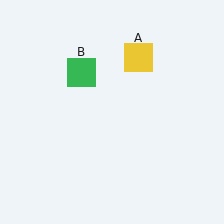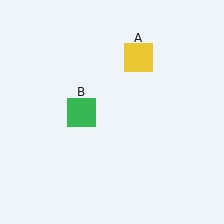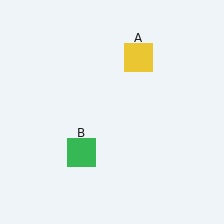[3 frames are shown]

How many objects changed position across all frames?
1 object changed position: green square (object B).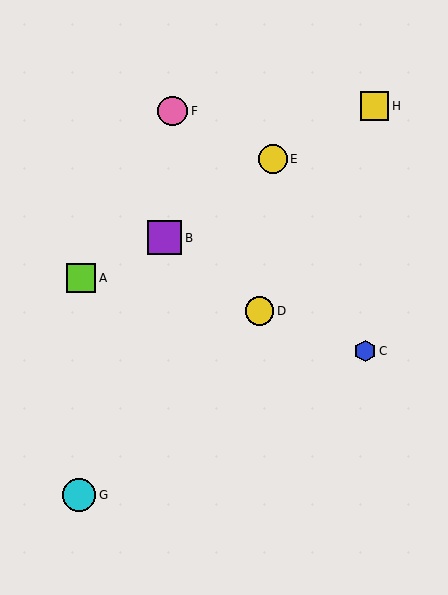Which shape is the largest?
The purple square (labeled B) is the largest.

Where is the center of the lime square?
The center of the lime square is at (81, 278).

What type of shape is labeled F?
Shape F is a pink circle.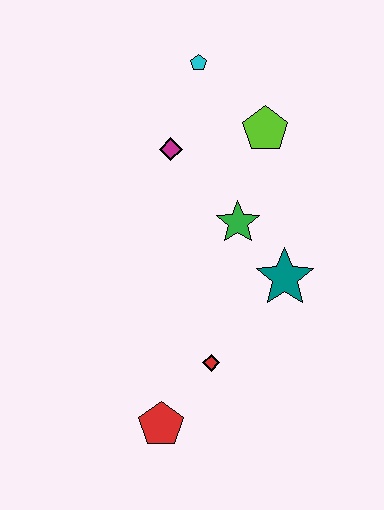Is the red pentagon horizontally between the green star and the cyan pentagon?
No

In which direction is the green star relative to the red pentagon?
The green star is above the red pentagon.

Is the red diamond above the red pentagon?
Yes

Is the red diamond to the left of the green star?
Yes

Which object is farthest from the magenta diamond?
The red pentagon is farthest from the magenta diamond.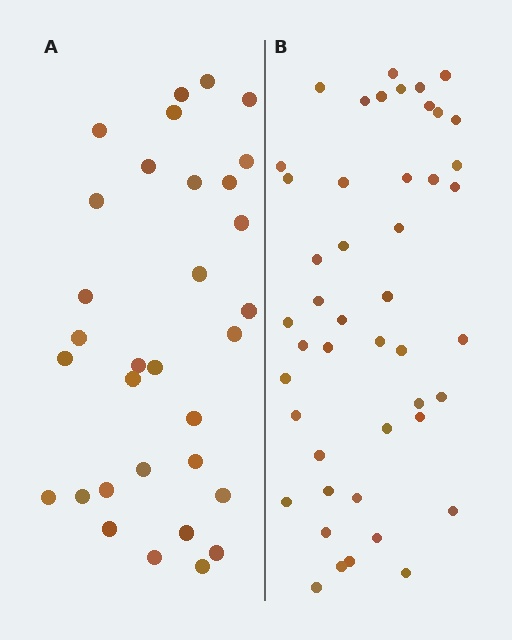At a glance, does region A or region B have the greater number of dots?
Region B (the right region) has more dots.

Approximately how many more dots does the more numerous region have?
Region B has approximately 15 more dots than region A.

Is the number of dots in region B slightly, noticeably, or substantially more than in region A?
Region B has noticeably more, but not dramatically so. The ratio is roughly 1.4 to 1.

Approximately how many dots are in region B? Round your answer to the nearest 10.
About 50 dots. (The exact count is 46, which rounds to 50.)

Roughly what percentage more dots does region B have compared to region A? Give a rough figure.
About 45% more.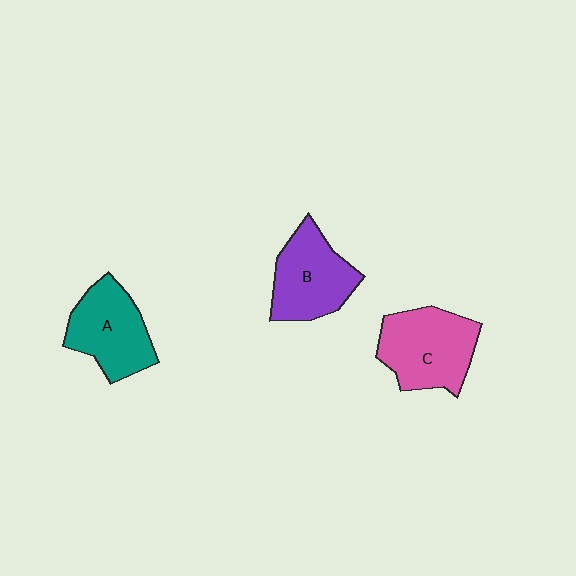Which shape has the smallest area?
Shape A (teal).